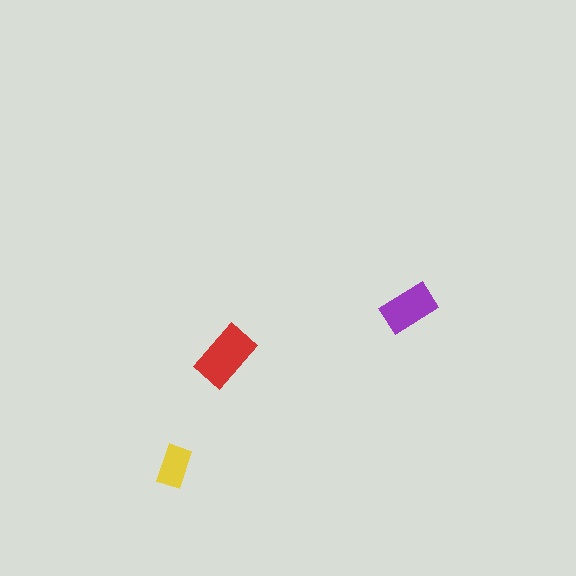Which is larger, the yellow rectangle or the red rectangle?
The red one.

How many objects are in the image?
There are 3 objects in the image.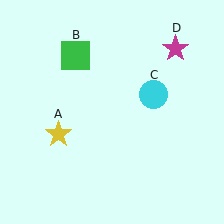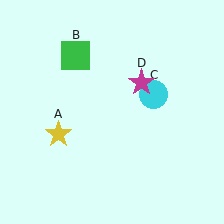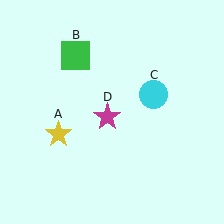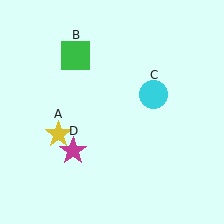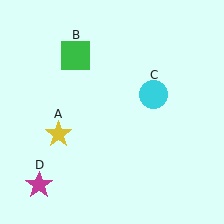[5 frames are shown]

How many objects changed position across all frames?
1 object changed position: magenta star (object D).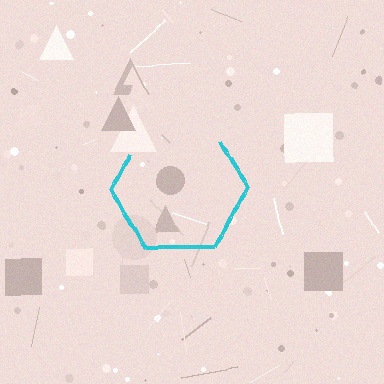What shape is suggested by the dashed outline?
The dashed outline suggests a hexagon.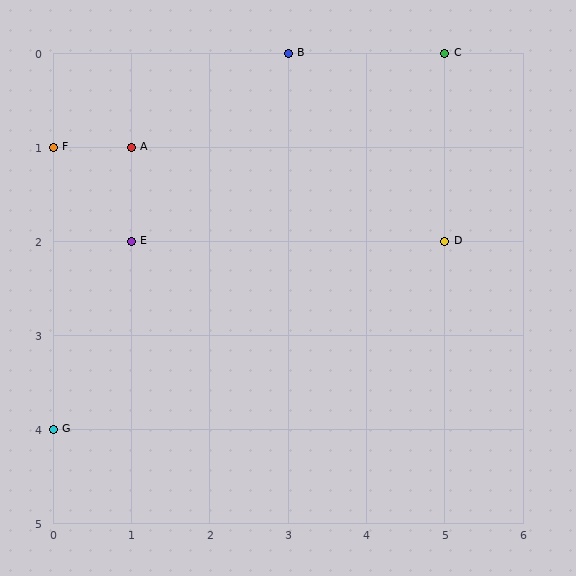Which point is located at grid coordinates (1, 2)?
Point E is at (1, 2).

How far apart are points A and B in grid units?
Points A and B are 2 columns and 1 row apart (about 2.2 grid units diagonally).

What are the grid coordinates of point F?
Point F is at grid coordinates (0, 1).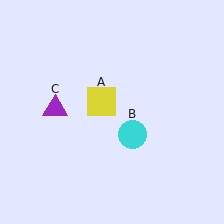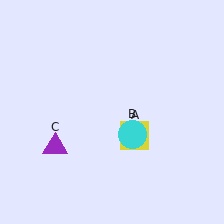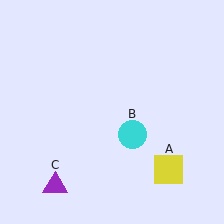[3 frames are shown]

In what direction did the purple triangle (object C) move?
The purple triangle (object C) moved down.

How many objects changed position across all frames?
2 objects changed position: yellow square (object A), purple triangle (object C).